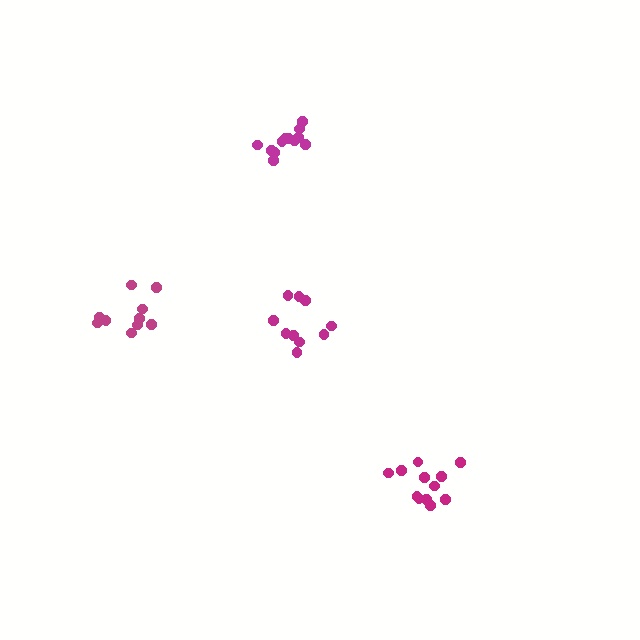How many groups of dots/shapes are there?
There are 4 groups.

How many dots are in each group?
Group 1: 10 dots, Group 2: 12 dots, Group 3: 12 dots, Group 4: 10 dots (44 total).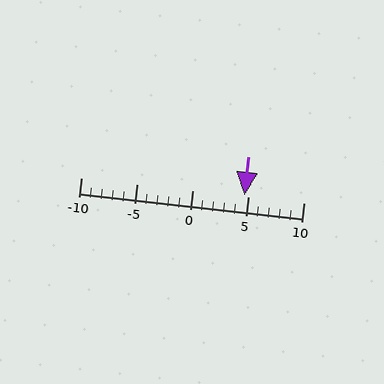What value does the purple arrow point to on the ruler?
The purple arrow points to approximately 5.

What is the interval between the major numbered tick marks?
The major tick marks are spaced 5 units apart.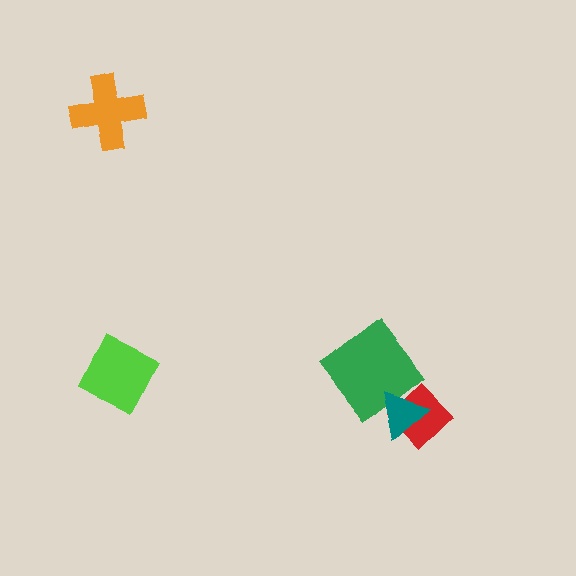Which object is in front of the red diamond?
The teal triangle is in front of the red diamond.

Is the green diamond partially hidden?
Yes, it is partially covered by another shape.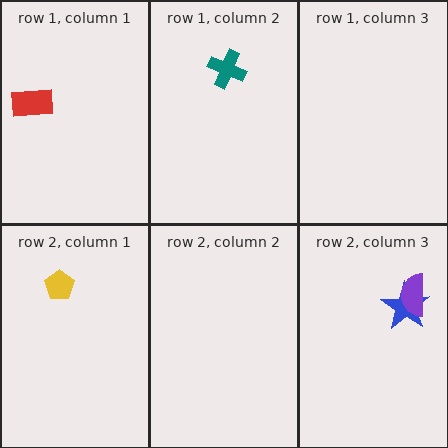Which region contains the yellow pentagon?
The row 2, column 1 region.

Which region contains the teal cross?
The row 1, column 2 region.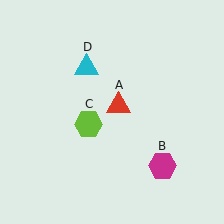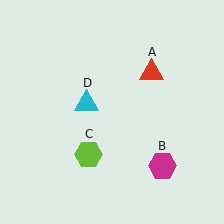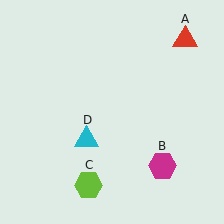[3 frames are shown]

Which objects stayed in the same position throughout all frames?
Magenta hexagon (object B) remained stationary.